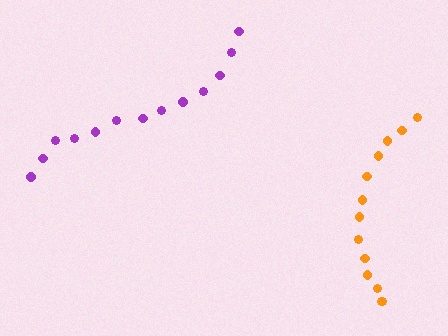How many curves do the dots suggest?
There are 2 distinct paths.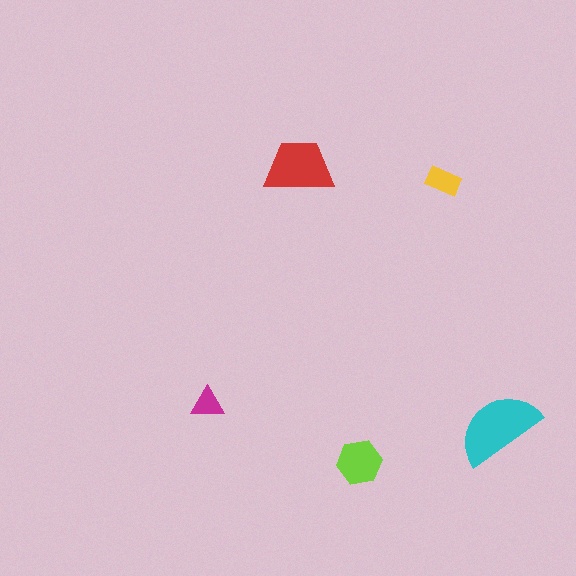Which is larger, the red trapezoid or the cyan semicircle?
The cyan semicircle.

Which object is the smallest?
The magenta triangle.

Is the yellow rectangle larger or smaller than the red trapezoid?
Smaller.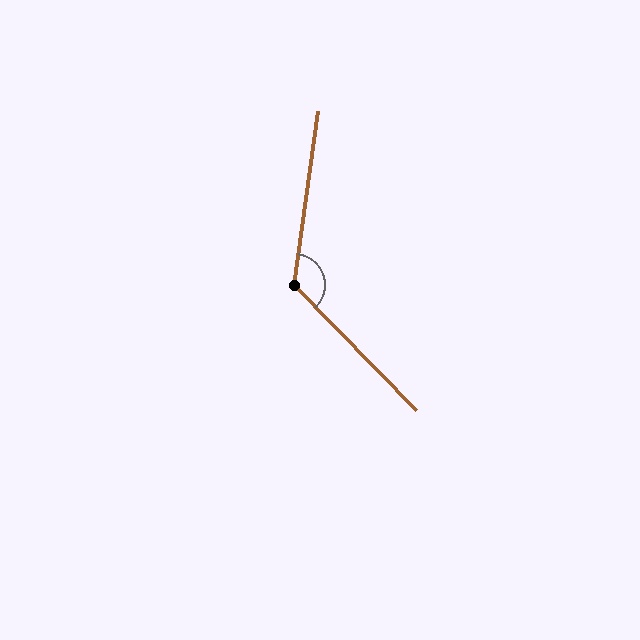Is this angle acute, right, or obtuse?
It is obtuse.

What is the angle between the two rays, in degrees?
Approximately 128 degrees.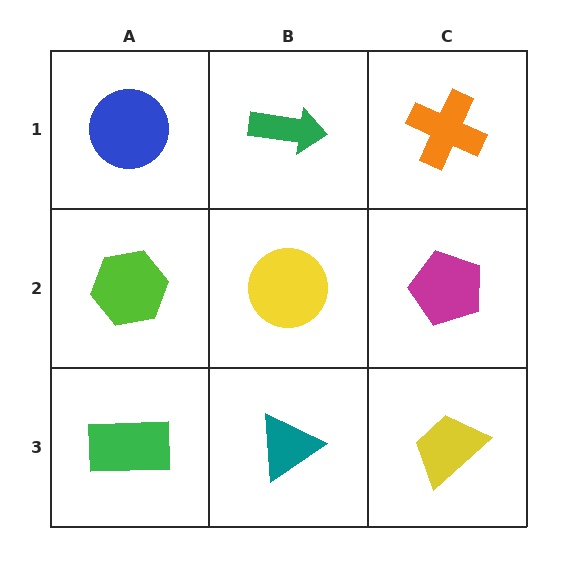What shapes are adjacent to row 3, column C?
A magenta pentagon (row 2, column C), a teal triangle (row 3, column B).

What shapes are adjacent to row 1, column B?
A yellow circle (row 2, column B), a blue circle (row 1, column A), an orange cross (row 1, column C).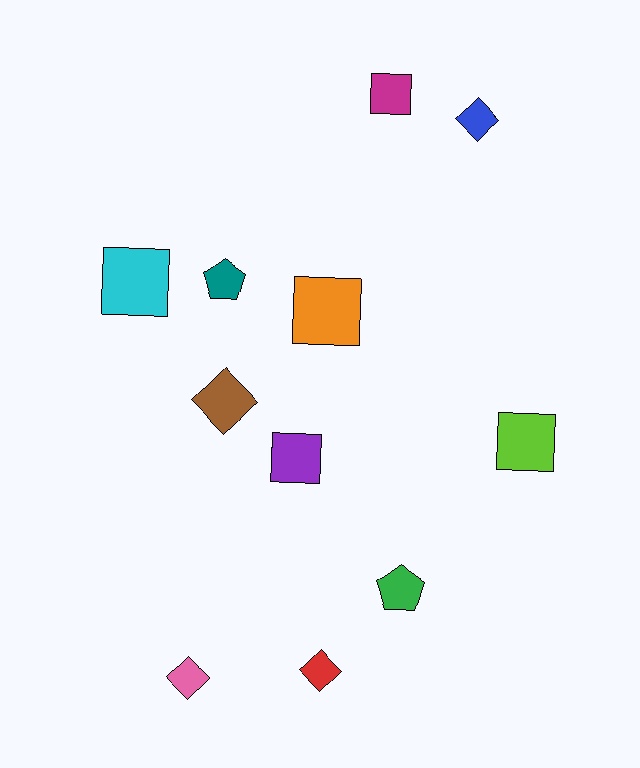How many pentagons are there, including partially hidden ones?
There are 2 pentagons.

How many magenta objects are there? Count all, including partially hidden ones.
There is 1 magenta object.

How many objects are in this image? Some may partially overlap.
There are 11 objects.